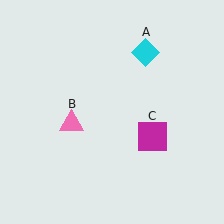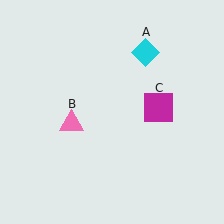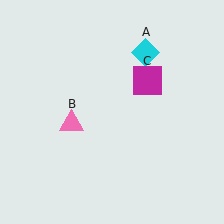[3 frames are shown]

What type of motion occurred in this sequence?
The magenta square (object C) rotated counterclockwise around the center of the scene.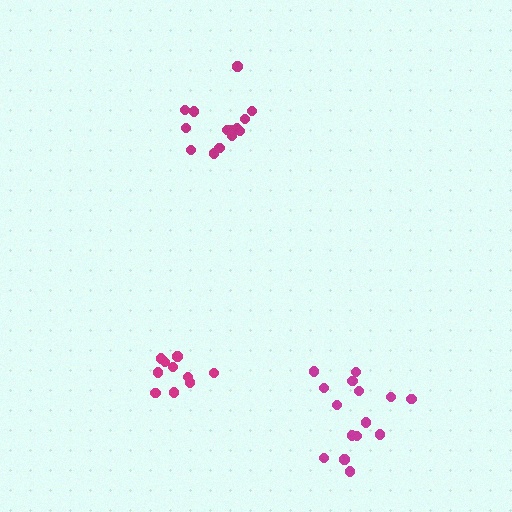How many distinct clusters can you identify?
There are 3 distinct clusters.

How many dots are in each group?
Group 1: 10 dots, Group 2: 14 dots, Group 3: 15 dots (39 total).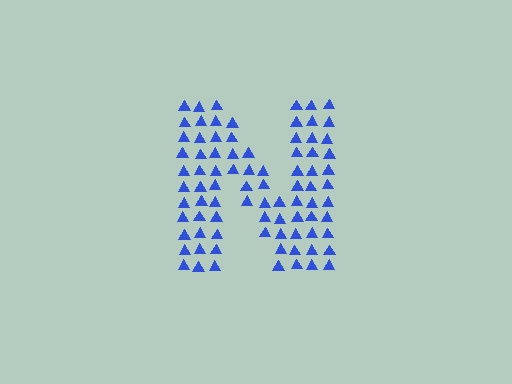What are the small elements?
The small elements are triangles.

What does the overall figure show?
The overall figure shows the letter N.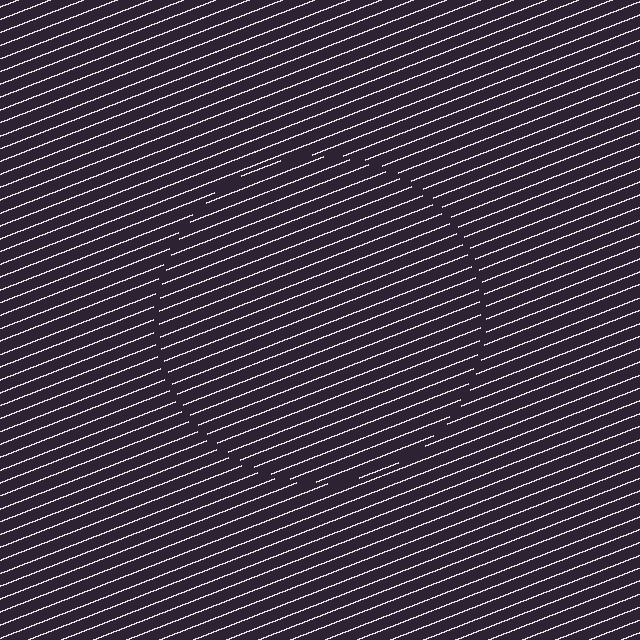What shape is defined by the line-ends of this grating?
An illusory circle. The interior of the shape contains the same grating, shifted by half a period — the contour is defined by the phase discontinuity where line-ends from the inner and outer gratings abut.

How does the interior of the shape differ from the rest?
The interior of the shape contains the same grating, shifted by half a period — the contour is defined by the phase discontinuity where line-ends from the inner and outer gratings abut.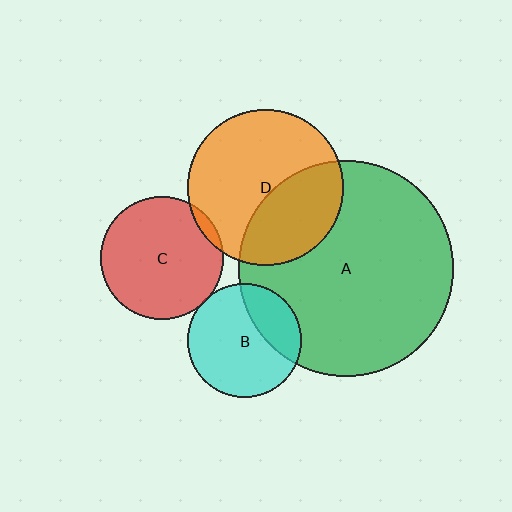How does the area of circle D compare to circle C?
Approximately 1.6 times.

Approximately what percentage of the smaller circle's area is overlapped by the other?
Approximately 5%.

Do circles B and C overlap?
Yes.